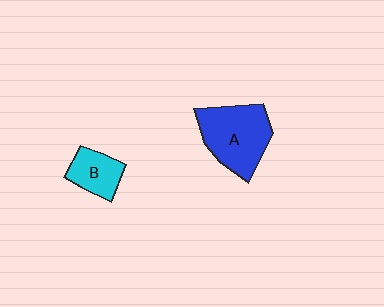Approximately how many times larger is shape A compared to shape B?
Approximately 2.0 times.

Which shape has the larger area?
Shape A (blue).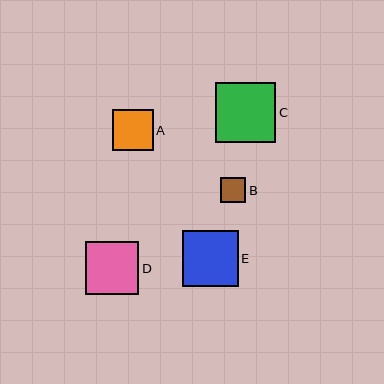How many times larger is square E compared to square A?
Square E is approximately 1.4 times the size of square A.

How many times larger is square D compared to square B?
Square D is approximately 2.1 times the size of square B.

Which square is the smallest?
Square B is the smallest with a size of approximately 25 pixels.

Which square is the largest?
Square C is the largest with a size of approximately 60 pixels.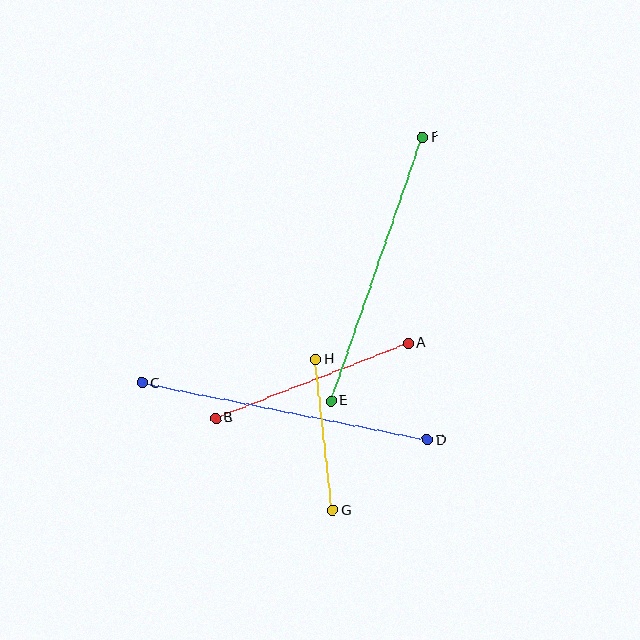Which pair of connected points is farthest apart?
Points C and D are farthest apart.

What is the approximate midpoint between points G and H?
The midpoint is at approximately (324, 435) pixels.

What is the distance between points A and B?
The distance is approximately 207 pixels.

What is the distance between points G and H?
The distance is approximately 152 pixels.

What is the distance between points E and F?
The distance is approximately 279 pixels.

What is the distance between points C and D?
The distance is approximately 291 pixels.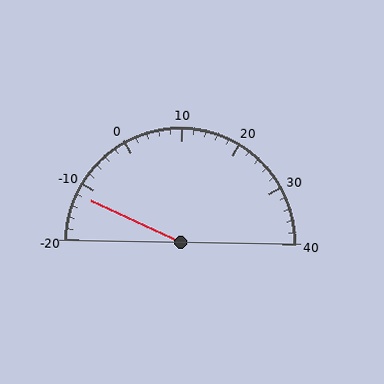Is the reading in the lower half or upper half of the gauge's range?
The reading is in the lower half of the range (-20 to 40).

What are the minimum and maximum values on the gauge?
The gauge ranges from -20 to 40.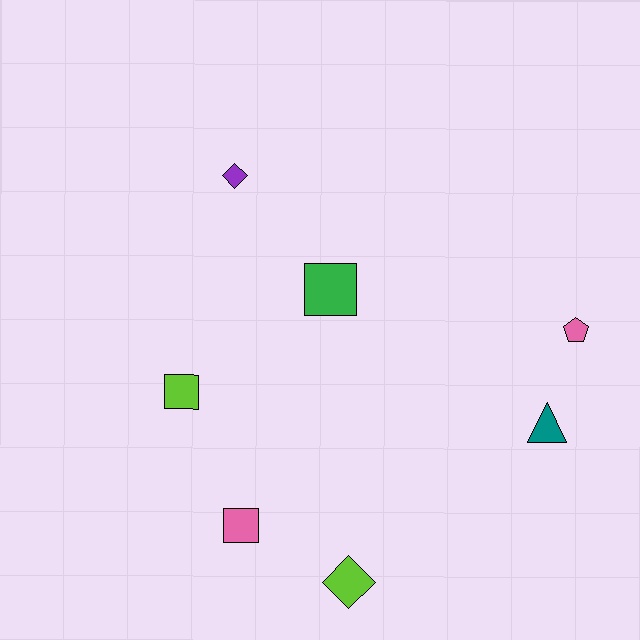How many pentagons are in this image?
There is 1 pentagon.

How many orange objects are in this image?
There are no orange objects.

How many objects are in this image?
There are 7 objects.